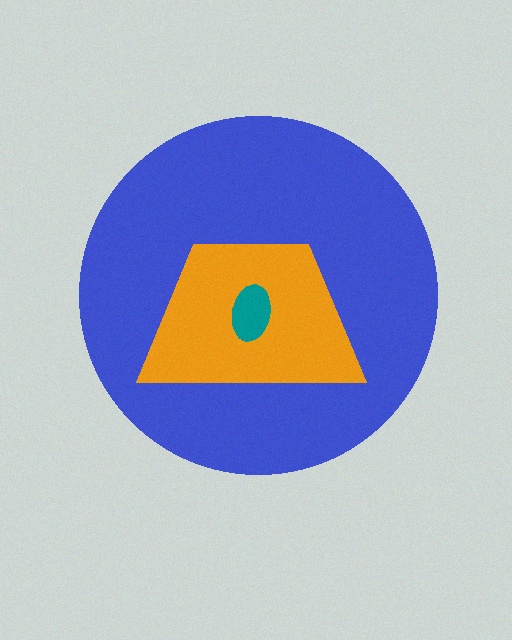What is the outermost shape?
The blue circle.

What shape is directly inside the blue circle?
The orange trapezoid.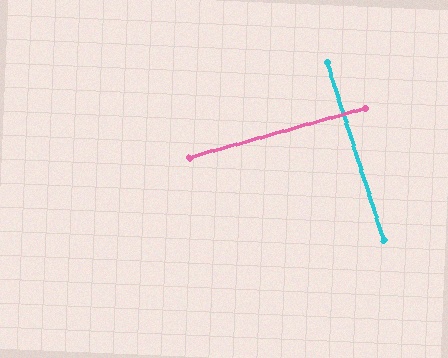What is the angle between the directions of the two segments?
Approximately 88 degrees.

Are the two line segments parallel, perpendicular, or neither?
Perpendicular — they meet at approximately 88°.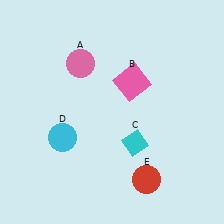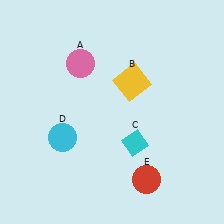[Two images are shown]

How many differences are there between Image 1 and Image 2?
There is 1 difference between the two images.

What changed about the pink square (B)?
In Image 1, B is pink. In Image 2, it changed to yellow.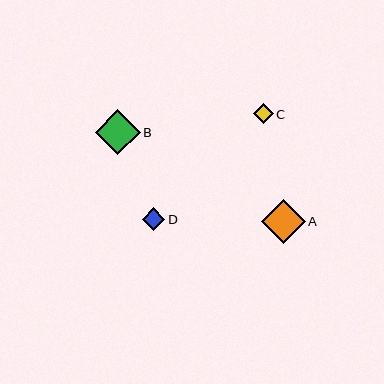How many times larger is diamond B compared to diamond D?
Diamond B is approximately 2.0 times the size of diamond D.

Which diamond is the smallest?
Diamond C is the smallest with a size of approximately 19 pixels.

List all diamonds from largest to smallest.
From largest to smallest: B, A, D, C.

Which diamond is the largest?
Diamond B is the largest with a size of approximately 45 pixels.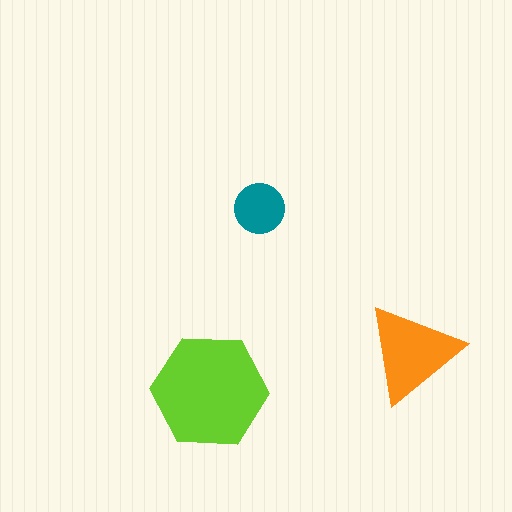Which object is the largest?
The lime hexagon.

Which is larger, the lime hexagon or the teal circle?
The lime hexagon.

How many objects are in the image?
There are 3 objects in the image.